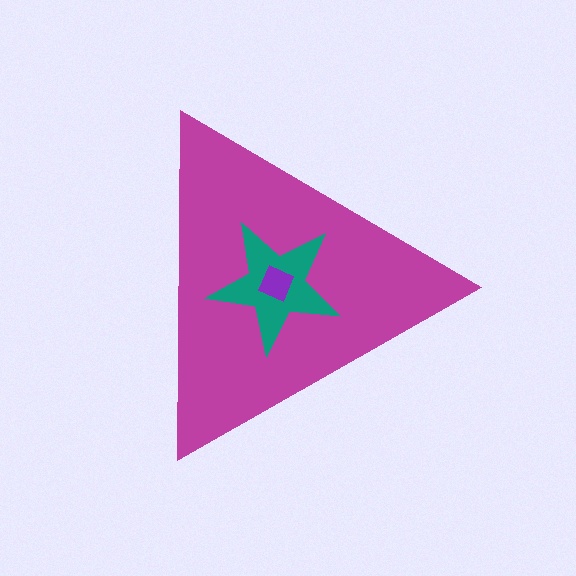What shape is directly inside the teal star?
The purple diamond.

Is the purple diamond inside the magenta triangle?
Yes.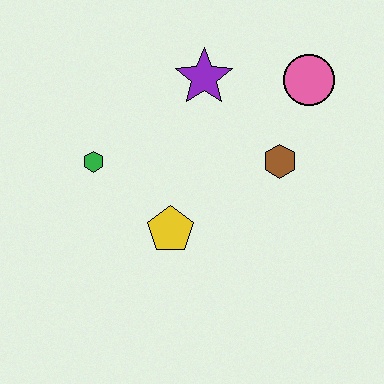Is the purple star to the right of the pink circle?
No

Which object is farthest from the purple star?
The yellow pentagon is farthest from the purple star.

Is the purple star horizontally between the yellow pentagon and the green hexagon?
No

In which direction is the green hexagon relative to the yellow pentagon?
The green hexagon is to the left of the yellow pentagon.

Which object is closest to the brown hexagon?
The pink circle is closest to the brown hexagon.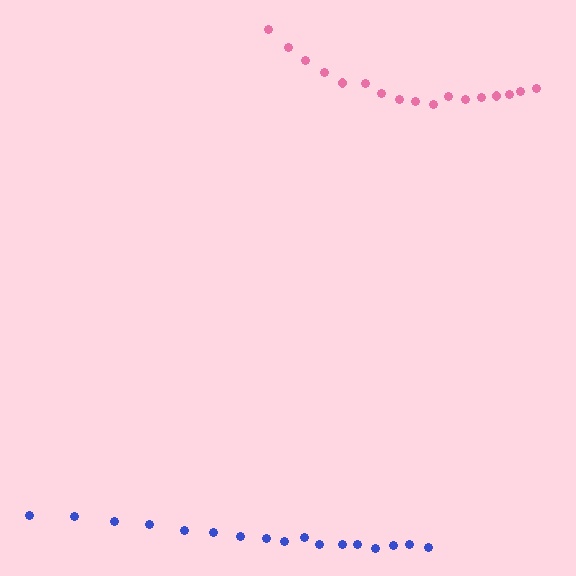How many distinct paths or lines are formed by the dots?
There are 2 distinct paths.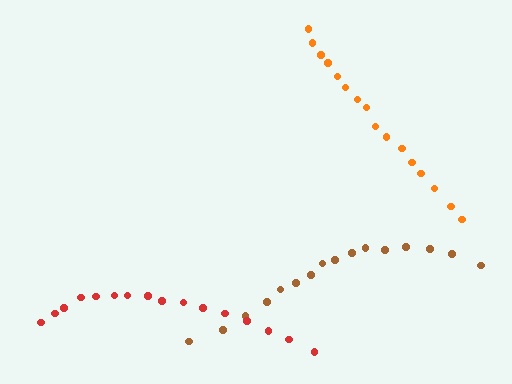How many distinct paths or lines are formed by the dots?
There are 3 distinct paths.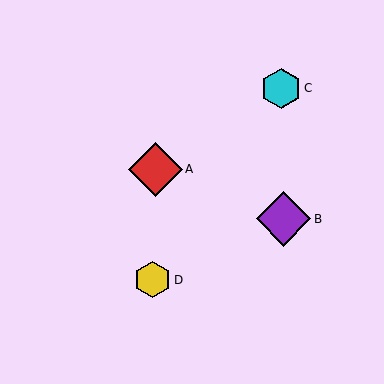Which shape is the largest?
The purple diamond (labeled B) is the largest.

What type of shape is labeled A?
Shape A is a red diamond.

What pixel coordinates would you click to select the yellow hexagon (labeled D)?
Click at (153, 280) to select the yellow hexagon D.